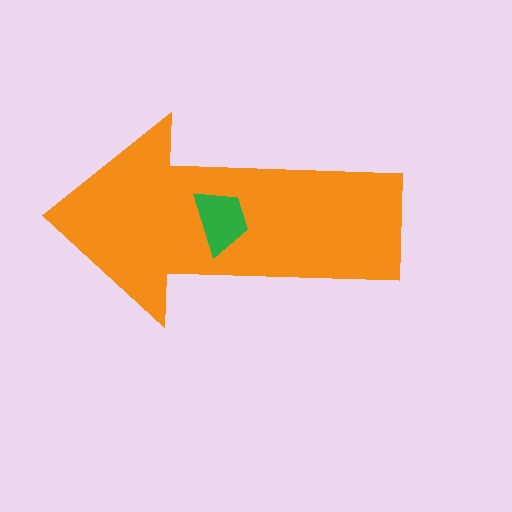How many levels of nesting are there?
2.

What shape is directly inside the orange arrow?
The green trapezoid.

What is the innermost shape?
The green trapezoid.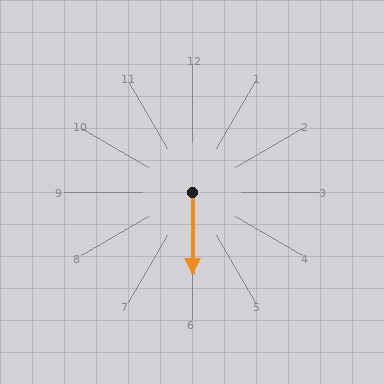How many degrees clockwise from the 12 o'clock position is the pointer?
Approximately 180 degrees.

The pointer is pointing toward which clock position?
Roughly 6 o'clock.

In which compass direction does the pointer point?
South.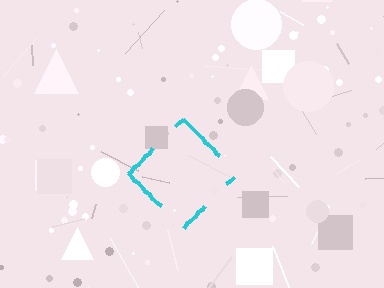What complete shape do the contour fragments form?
The contour fragments form a diamond.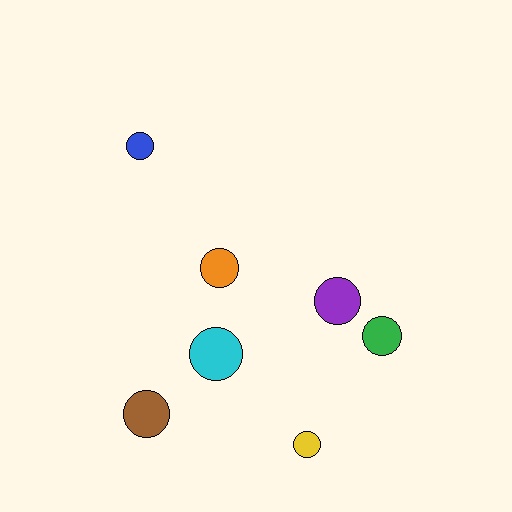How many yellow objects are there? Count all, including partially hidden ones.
There is 1 yellow object.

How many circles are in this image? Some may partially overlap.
There are 7 circles.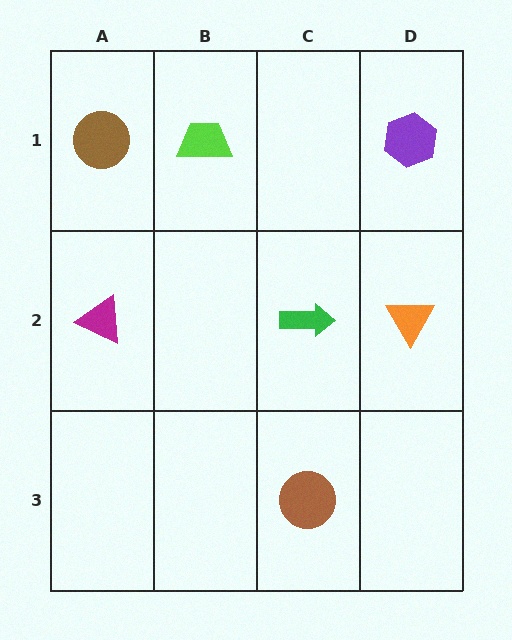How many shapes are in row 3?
1 shape.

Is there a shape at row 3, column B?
No, that cell is empty.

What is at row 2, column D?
An orange triangle.